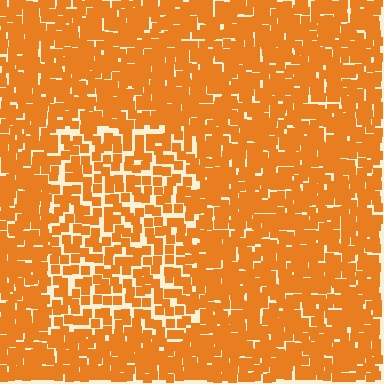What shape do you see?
I see a rectangle.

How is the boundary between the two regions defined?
The boundary is defined by a change in element density (approximately 1.7x ratio). All elements are the same color, size, and shape.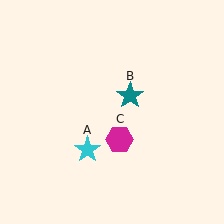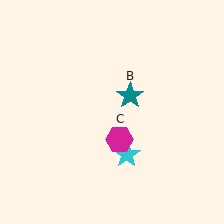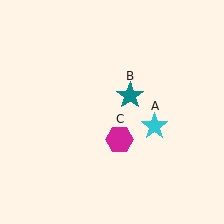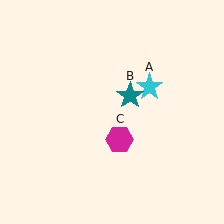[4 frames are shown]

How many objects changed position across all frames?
1 object changed position: cyan star (object A).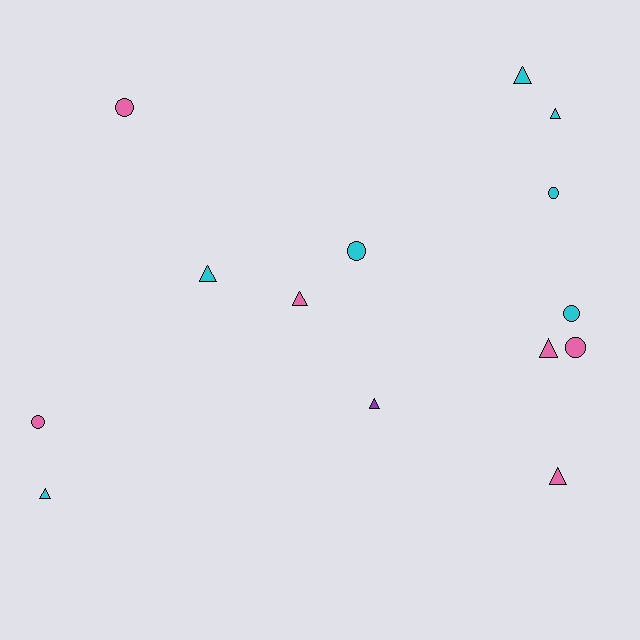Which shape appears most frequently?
Triangle, with 8 objects.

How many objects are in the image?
There are 14 objects.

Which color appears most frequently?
Cyan, with 7 objects.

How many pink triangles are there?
There are 3 pink triangles.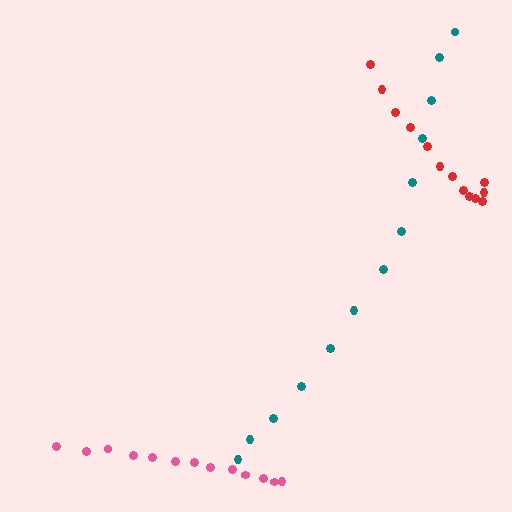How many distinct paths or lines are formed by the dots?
There are 3 distinct paths.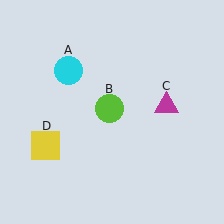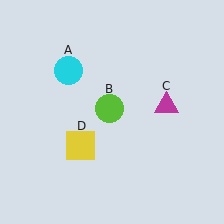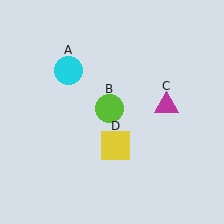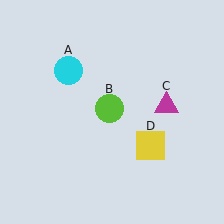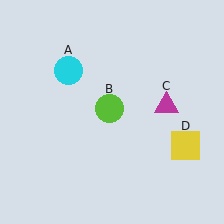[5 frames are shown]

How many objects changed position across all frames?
1 object changed position: yellow square (object D).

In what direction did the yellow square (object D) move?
The yellow square (object D) moved right.